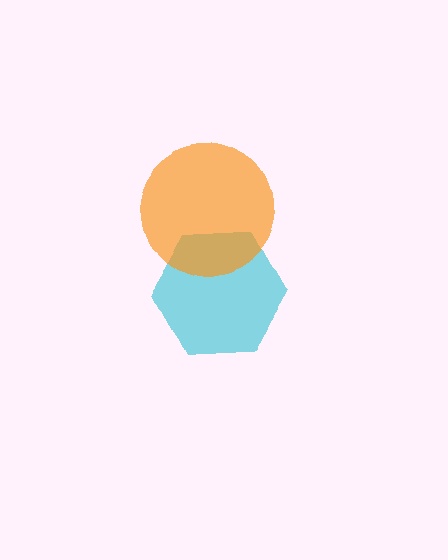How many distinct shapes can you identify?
There are 2 distinct shapes: a cyan hexagon, an orange circle.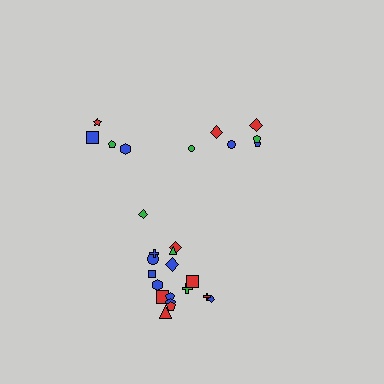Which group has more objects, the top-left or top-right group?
The top-right group.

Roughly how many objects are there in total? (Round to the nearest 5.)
Roughly 30 objects in total.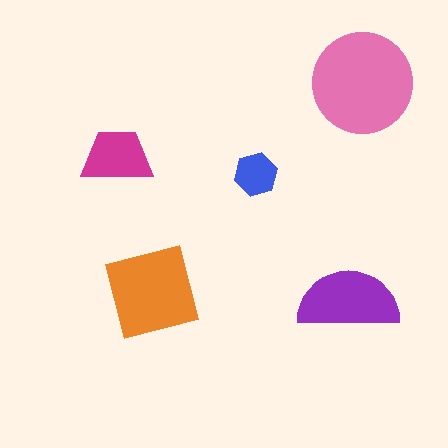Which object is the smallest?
The blue hexagon.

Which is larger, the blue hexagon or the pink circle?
The pink circle.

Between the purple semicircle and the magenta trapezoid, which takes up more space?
The purple semicircle.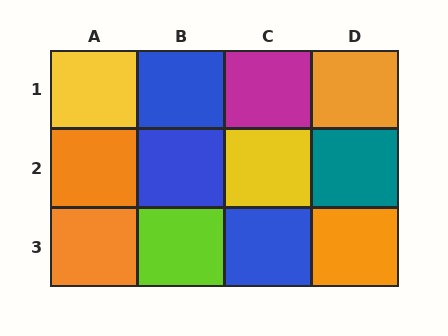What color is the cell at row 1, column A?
Yellow.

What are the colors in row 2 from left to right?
Orange, blue, yellow, teal.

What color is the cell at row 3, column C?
Blue.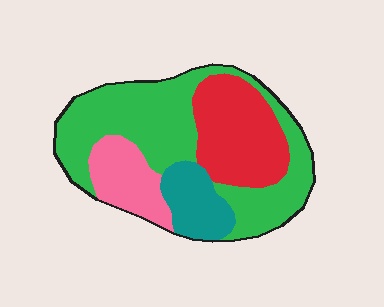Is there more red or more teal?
Red.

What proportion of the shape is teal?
Teal covers about 10% of the shape.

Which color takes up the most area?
Green, at roughly 50%.